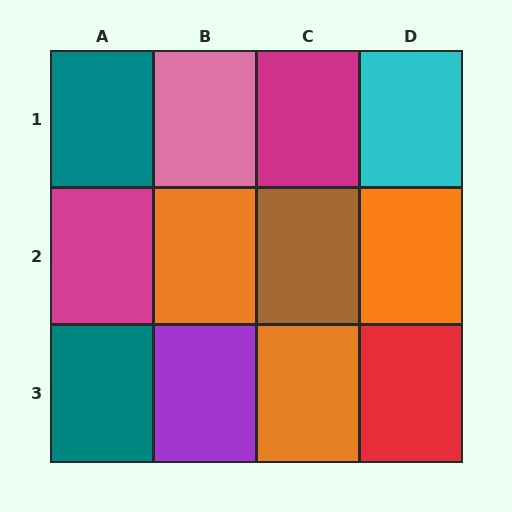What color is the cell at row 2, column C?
Brown.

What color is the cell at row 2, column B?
Orange.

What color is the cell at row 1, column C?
Magenta.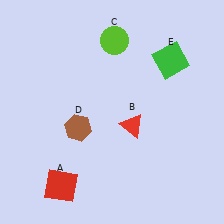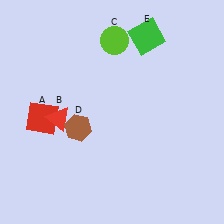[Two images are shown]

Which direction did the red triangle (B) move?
The red triangle (B) moved left.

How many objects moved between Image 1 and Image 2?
3 objects moved between the two images.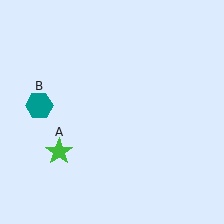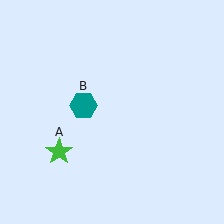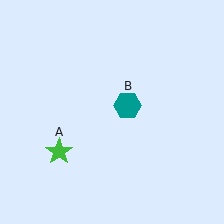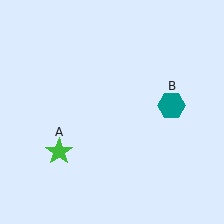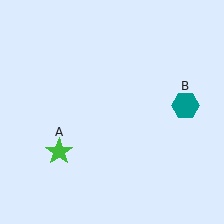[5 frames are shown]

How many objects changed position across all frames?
1 object changed position: teal hexagon (object B).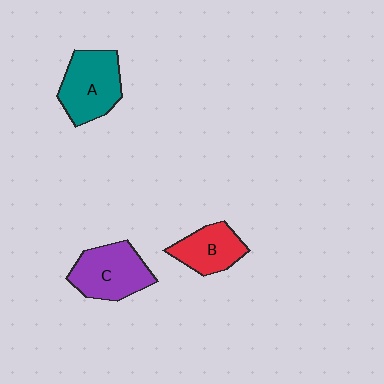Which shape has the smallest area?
Shape B (red).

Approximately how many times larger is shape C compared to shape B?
Approximately 1.4 times.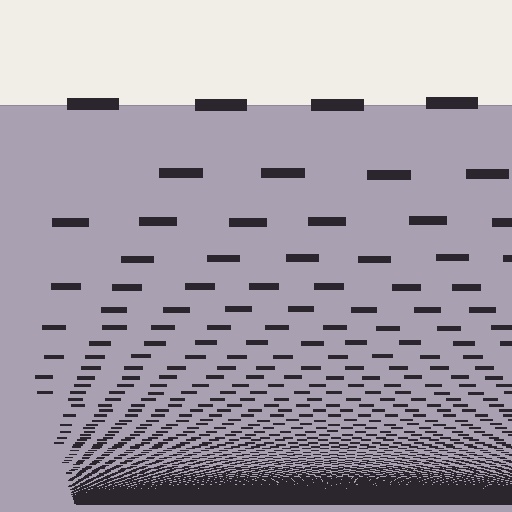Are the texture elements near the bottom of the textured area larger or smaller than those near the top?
Smaller. The gradient is inverted — elements near the bottom are smaller and denser.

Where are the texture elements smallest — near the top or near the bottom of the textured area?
Near the bottom.